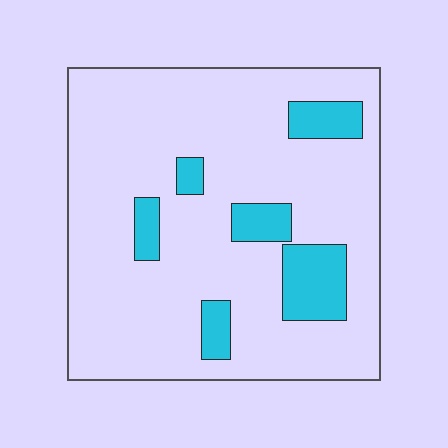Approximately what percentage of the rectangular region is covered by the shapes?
Approximately 15%.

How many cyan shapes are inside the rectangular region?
6.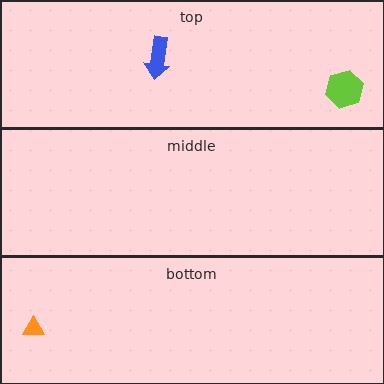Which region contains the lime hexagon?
The top region.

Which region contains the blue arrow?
The top region.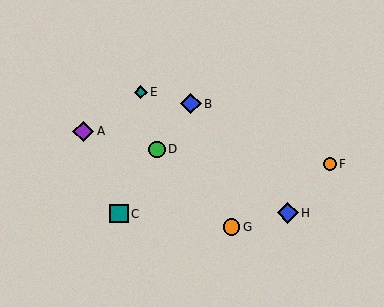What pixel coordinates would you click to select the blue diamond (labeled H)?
Click at (288, 213) to select the blue diamond H.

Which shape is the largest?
The purple diamond (labeled A) is the largest.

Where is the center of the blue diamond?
The center of the blue diamond is at (288, 213).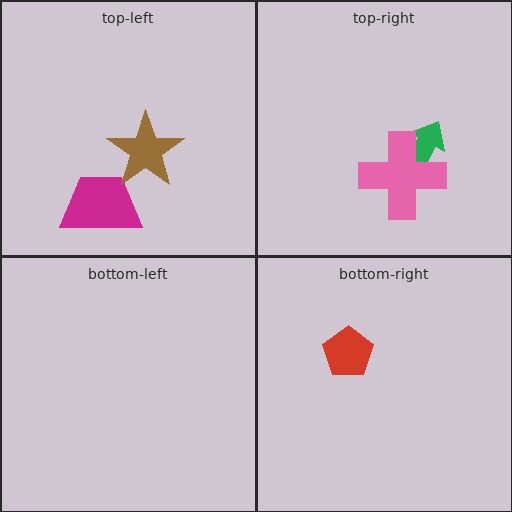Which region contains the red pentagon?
The bottom-right region.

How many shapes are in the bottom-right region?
1.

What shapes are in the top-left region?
The magenta trapezoid, the brown star.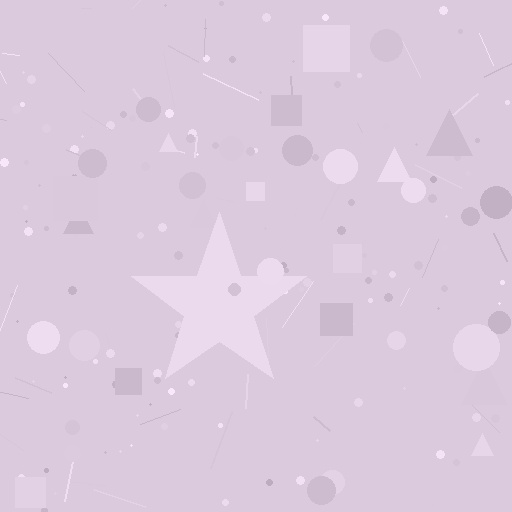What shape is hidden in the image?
A star is hidden in the image.